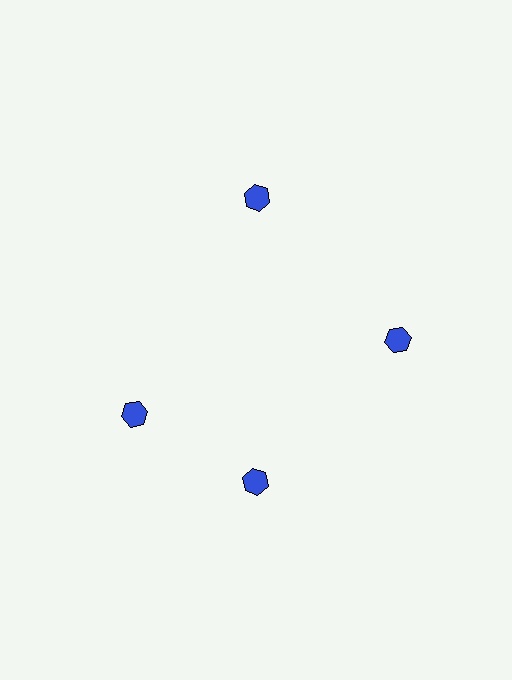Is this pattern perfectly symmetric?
No. The 4 blue hexagons are arranged in a ring, but one element near the 9 o'clock position is rotated out of alignment along the ring, breaking the 4-fold rotational symmetry.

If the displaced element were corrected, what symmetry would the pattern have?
It would have 4-fold rotational symmetry — the pattern would map onto itself every 90 degrees.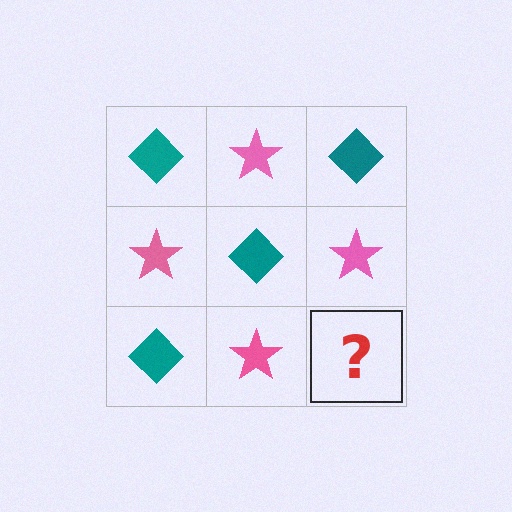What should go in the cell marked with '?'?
The missing cell should contain a teal diamond.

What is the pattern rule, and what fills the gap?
The rule is that it alternates teal diamond and pink star in a checkerboard pattern. The gap should be filled with a teal diamond.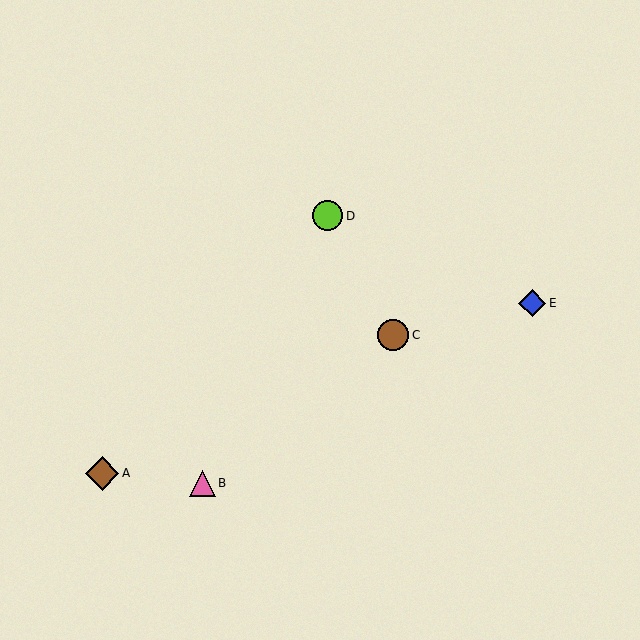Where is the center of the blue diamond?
The center of the blue diamond is at (532, 303).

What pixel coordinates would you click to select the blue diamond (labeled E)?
Click at (532, 303) to select the blue diamond E.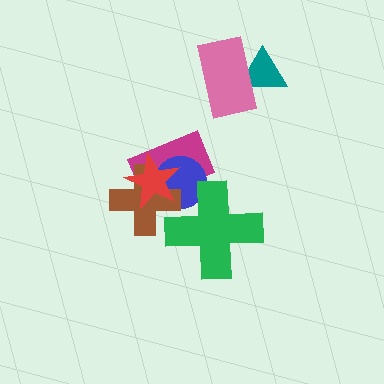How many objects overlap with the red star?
3 objects overlap with the red star.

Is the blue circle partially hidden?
Yes, it is partially covered by another shape.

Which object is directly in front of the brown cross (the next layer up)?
The red star is directly in front of the brown cross.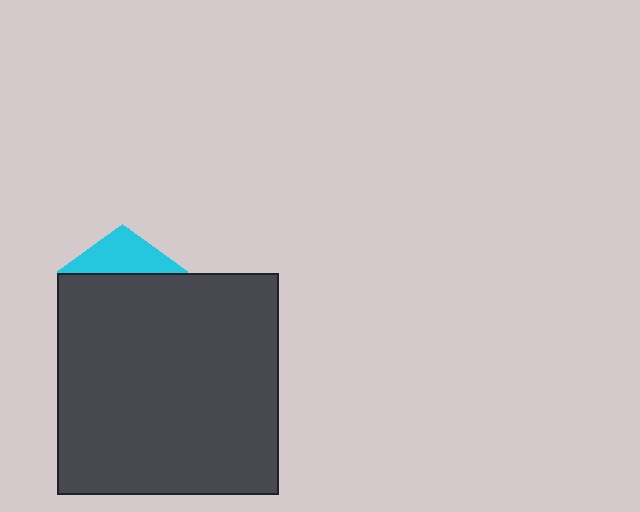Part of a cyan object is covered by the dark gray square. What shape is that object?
It is a pentagon.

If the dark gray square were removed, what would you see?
You would see the complete cyan pentagon.